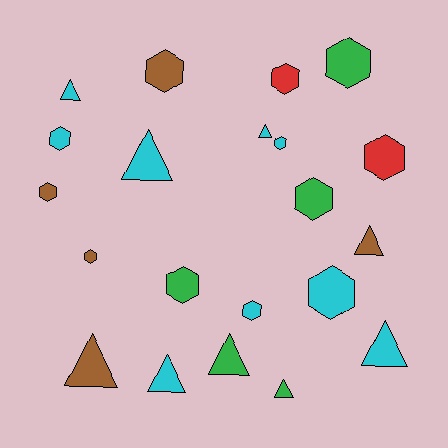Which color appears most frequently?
Cyan, with 9 objects.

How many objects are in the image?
There are 21 objects.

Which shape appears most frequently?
Hexagon, with 12 objects.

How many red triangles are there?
There are no red triangles.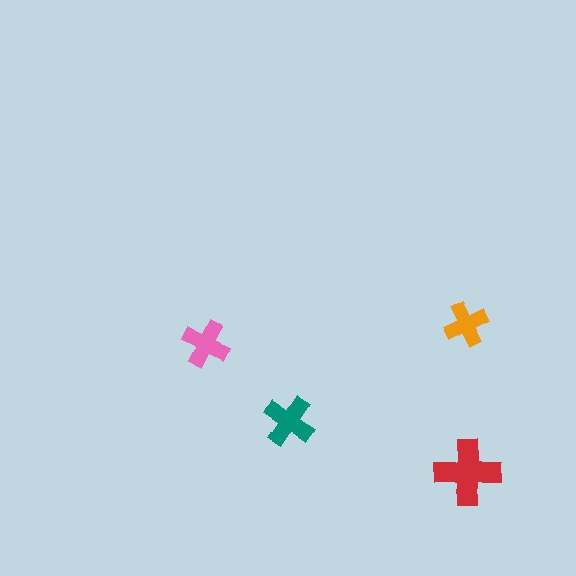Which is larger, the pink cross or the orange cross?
The pink one.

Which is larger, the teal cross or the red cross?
The red one.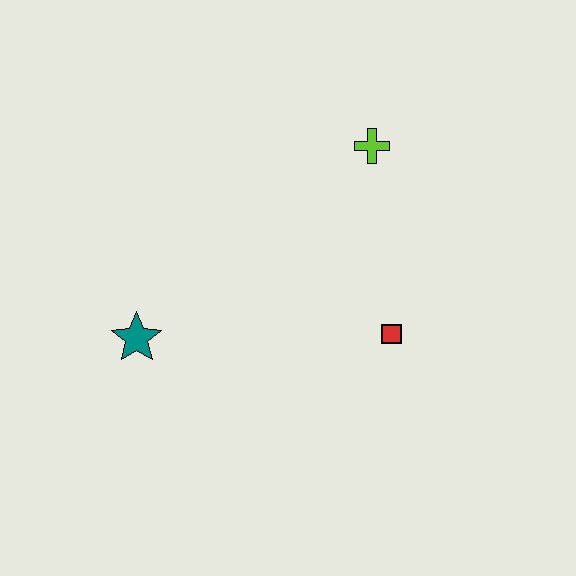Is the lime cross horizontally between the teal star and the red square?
Yes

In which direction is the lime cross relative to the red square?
The lime cross is above the red square.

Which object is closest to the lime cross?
The red square is closest to the lime cross.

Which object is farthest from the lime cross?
The teal star is farthest from the lime cross.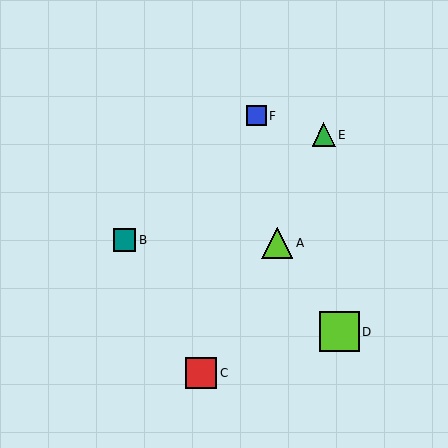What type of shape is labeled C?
Shape C is a red square.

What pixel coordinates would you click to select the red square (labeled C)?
Click at (201, 373) to select the red square C.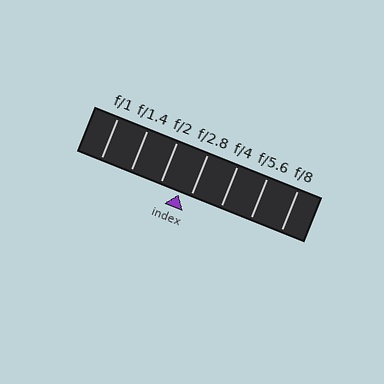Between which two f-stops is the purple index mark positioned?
The index mark is between f/2 and f/2.8.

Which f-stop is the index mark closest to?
The index mark is closest to f/2.8.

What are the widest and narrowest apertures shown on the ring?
The widest aperture shown is f/1 and the narrowest is f/8.